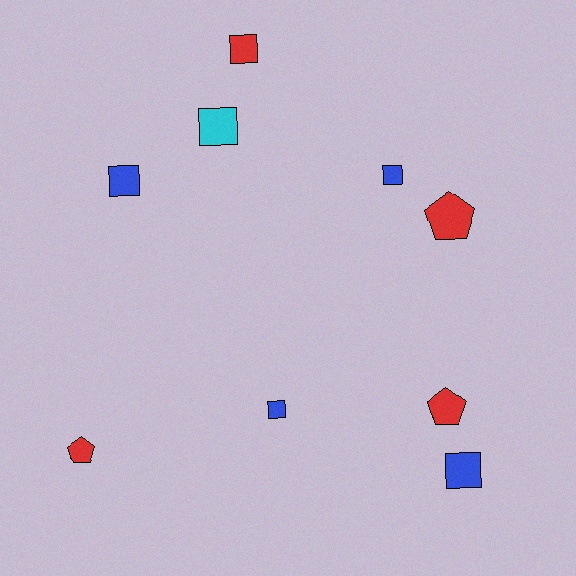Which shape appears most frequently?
Square, with 6 objects.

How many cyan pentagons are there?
There are no cyan pentagons.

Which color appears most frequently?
Red, with 4 objects.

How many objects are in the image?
There are 9 objects.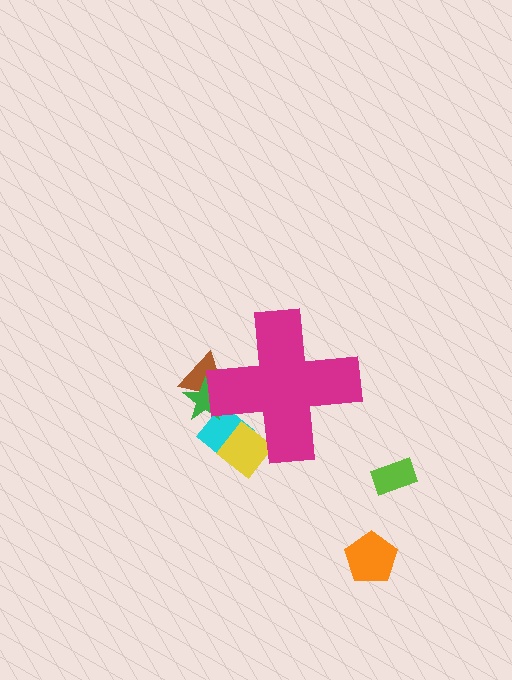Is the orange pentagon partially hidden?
No, the orange pentagon is fully visible.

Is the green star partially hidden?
Yes, the green star is partially hidden behind the magenta cross.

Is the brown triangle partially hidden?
Yes, the brown triangle is partially hidden behind the magenta cross.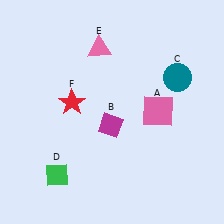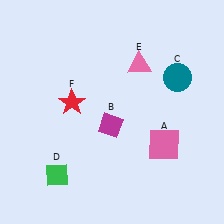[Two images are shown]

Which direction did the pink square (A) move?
The pink square (A) moved down.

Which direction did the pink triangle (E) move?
The pink triangle (E) moved right.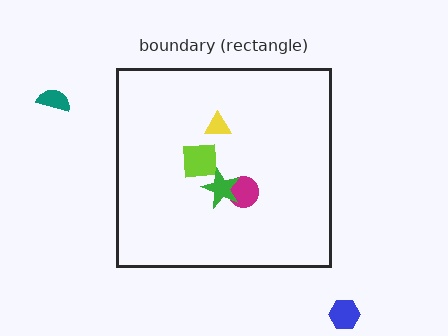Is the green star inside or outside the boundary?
Inside.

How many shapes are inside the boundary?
4 inside, 2 outside.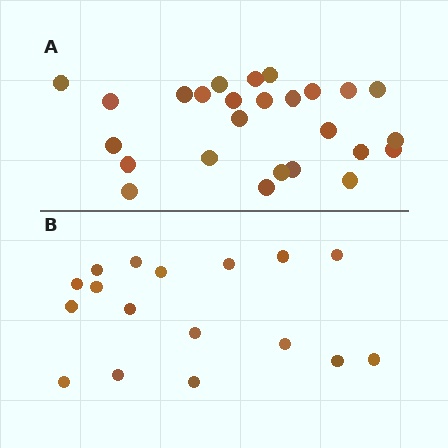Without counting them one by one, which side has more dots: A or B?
Region A (the top region) has more dots.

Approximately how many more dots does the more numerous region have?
Region A has roughly 8 or so more dots than region B.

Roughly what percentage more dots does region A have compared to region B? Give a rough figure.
About 55% more.